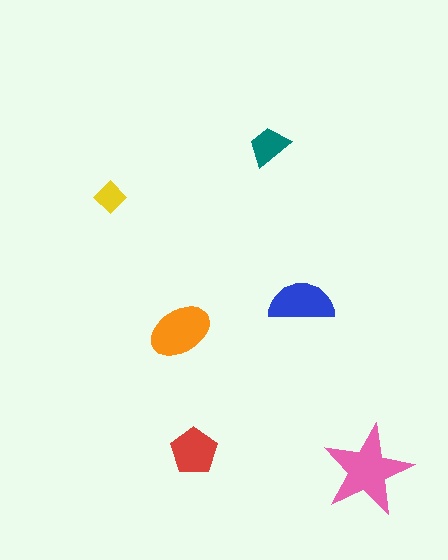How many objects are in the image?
There are 6 objects in the image.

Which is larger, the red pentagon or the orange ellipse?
The orange ellipse.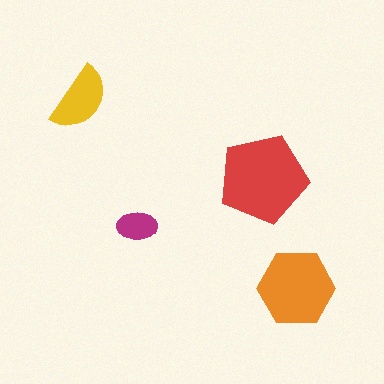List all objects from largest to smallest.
The red pentagon, the orange hexagon, the yellow semicircle, the magenta ellipse.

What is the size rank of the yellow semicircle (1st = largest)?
3rd.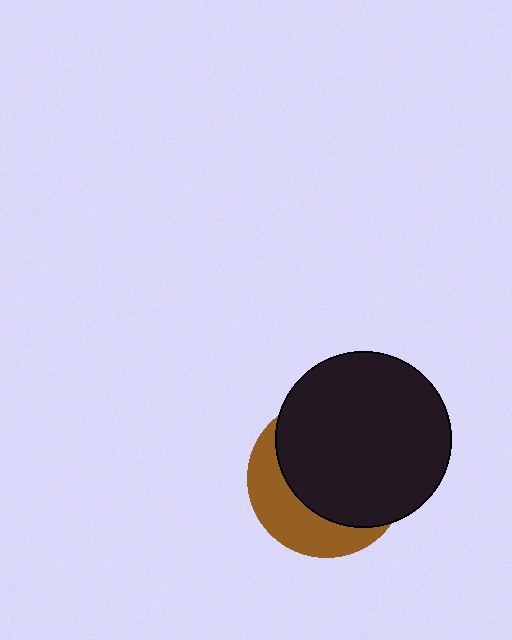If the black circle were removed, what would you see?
You would see the complete brown circle.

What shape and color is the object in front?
The object in front is a black circle.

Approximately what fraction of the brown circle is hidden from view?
Roughly 67% of the brown circle is hidden behind the black circle.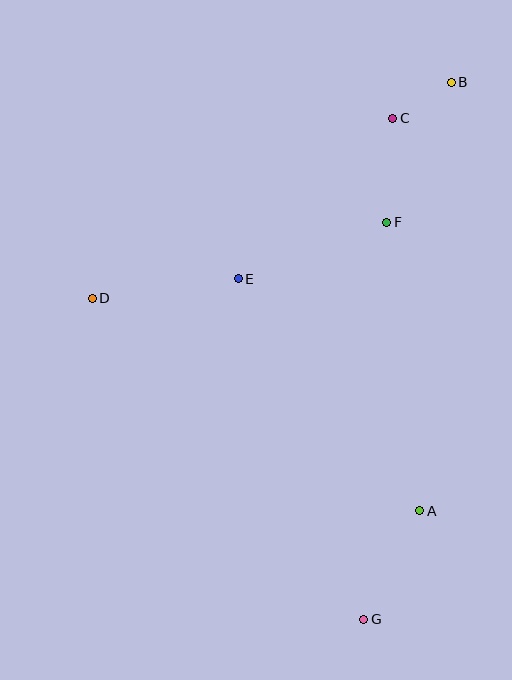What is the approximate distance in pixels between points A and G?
The distance between A and G is approximately 122 pixels.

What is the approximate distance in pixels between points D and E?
The distance between D and E is approximately 147 pixels.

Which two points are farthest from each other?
Points B and G are farthest from each other.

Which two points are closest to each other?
Points B and C are closest to each other.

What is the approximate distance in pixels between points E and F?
The distance between E and F is approximately 159 pixels.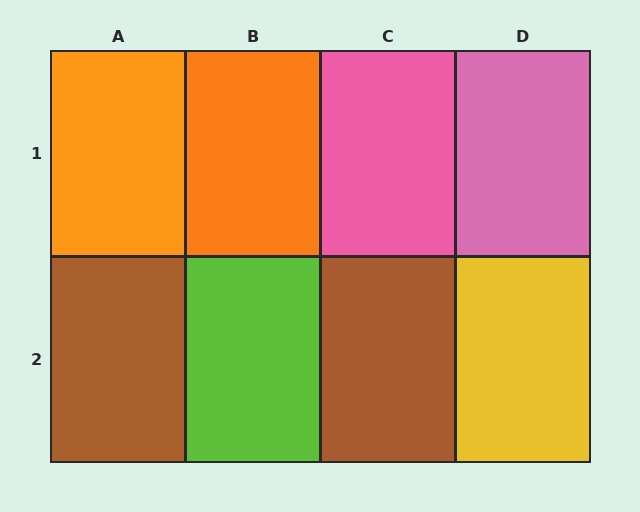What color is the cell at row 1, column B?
Orange.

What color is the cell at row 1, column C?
Pink.